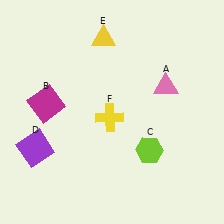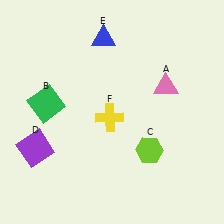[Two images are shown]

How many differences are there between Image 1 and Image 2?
There are 2 differences between the two images.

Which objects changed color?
B changed from magenta to green. E changed from yellow to blue.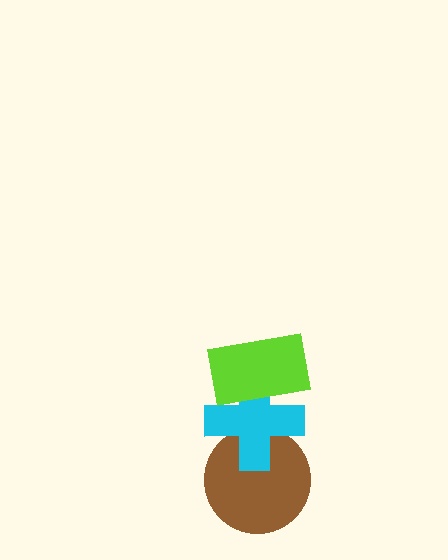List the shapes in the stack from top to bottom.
From top to bottom: the lime rectangle, the cyan cross, the brown circle.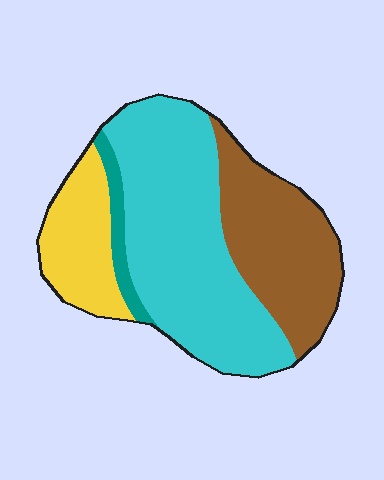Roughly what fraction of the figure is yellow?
Yellow covers roughly 15% of the figure.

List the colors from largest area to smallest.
From largest to smallest: cyan, brown, yellow, teal.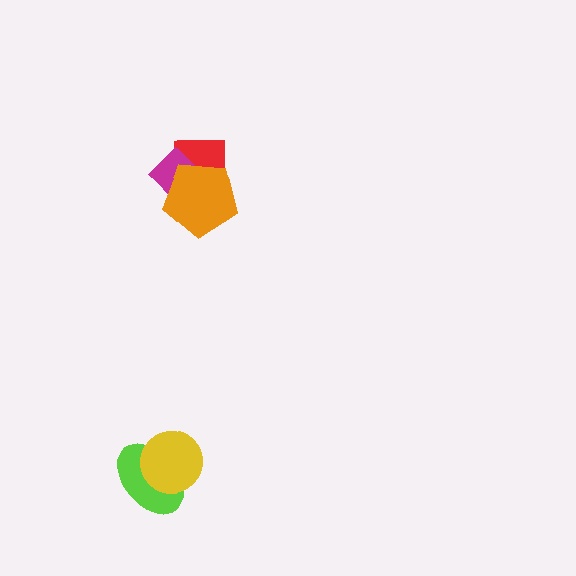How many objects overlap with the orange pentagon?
2 objects overlap with the orange pentagon.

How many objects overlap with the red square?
2 objects overlap with the red square.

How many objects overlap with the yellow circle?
1 object overlaps with the yellow circle.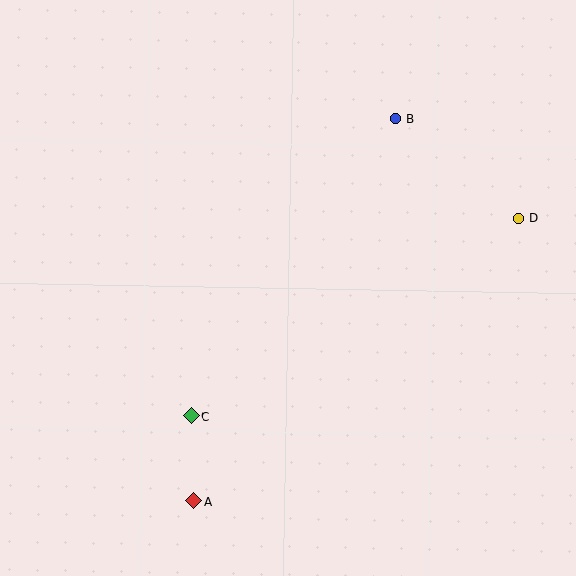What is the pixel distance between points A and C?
The distance between A and C is 85 pixels.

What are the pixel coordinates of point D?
Point D is at (519, 218).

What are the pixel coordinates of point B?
Point B is at (396, 119).